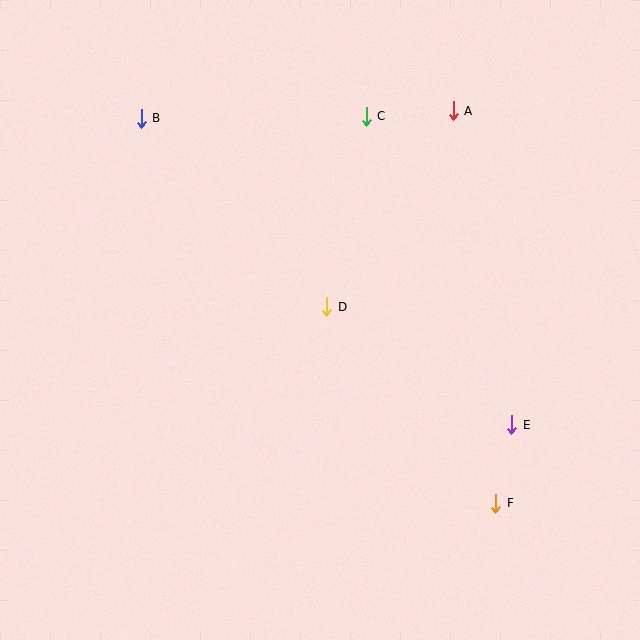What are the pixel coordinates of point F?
Point F is at (496, 503).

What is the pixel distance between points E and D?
The distance between E and D is 219 pixels.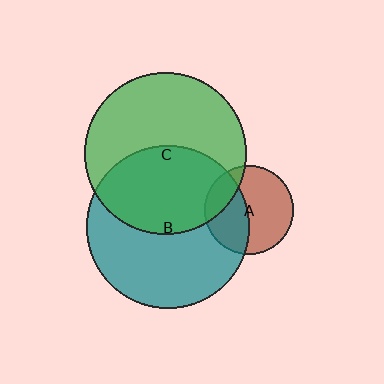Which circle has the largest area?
Circle B (teal).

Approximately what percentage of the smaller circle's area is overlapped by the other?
Approximately 45%.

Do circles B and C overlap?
Yes.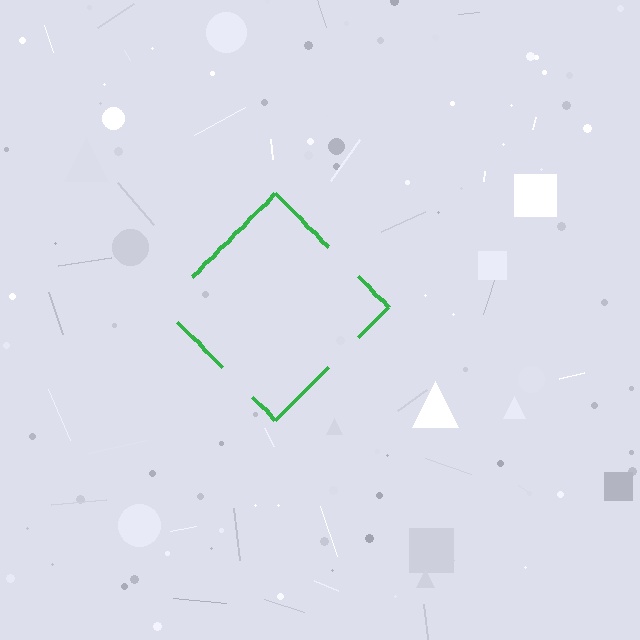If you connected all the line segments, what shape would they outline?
They would outline a diamond.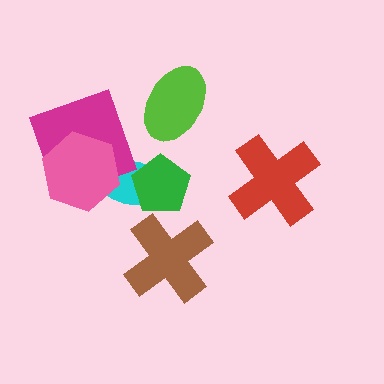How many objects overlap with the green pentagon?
1 object overlaps with the green pentagon.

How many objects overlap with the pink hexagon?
2 objects overlap with the pink hexagon.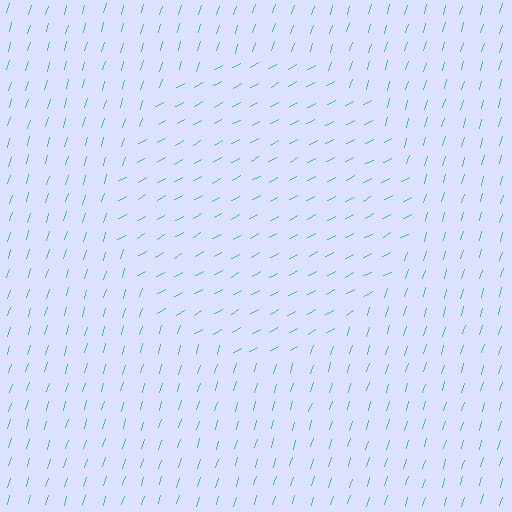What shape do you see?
I see a circle.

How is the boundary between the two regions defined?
The boundary is defined purely by a change in line orientation (approximately 45 degrees difference). All lines are the same color and thickness.